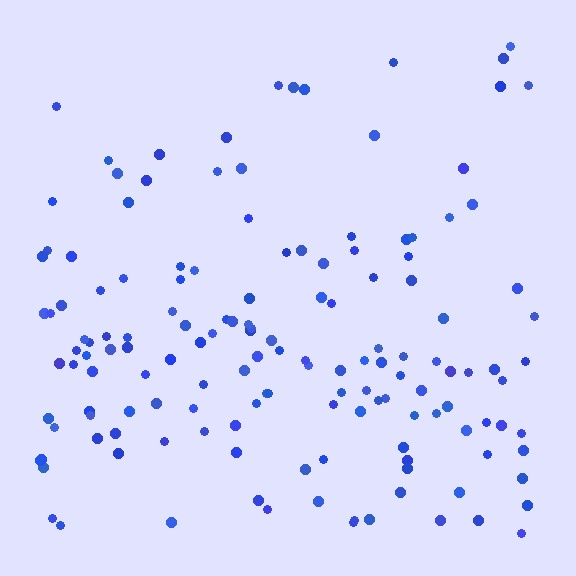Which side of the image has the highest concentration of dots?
The bottom.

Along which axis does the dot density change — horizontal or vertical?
Vertical.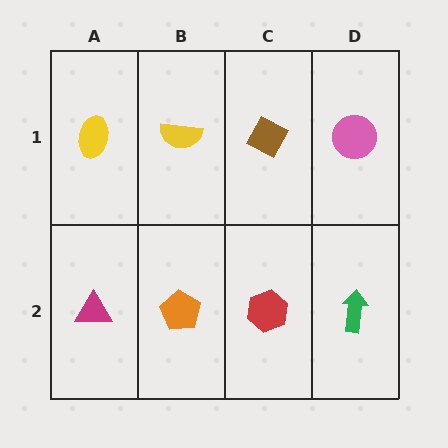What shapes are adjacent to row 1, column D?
A green arrow (row 2, column D), a brown diamond (row 1, column C).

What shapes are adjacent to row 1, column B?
An orange pentagon (row 2, column B), a yellow ellipse (row 1, column A), a brown diamond (row 1, column C).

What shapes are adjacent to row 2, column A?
A yellow ellipse (row 1, column A), an orange pentagon (row 2, column B).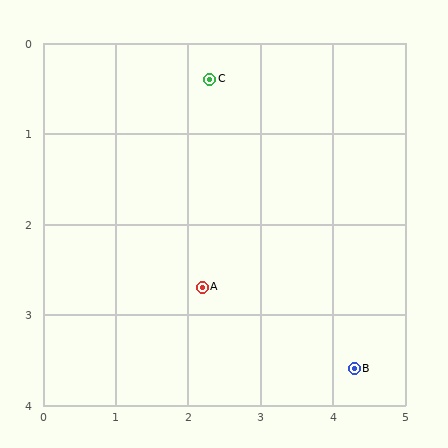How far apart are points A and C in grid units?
Points A and C are about 2.3 grid units apart.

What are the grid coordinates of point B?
Point B is at approximately (4.3, 3.6).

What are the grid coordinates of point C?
Point C is at approximately (2.3, 0.4).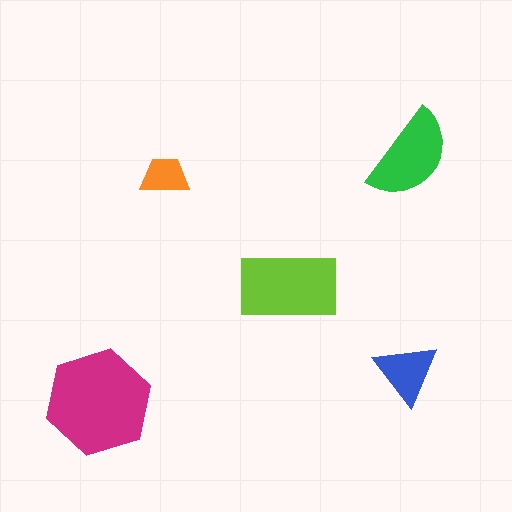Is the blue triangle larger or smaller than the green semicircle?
Smaller.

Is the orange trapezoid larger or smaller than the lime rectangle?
Smaller.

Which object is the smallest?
The orange trapezoid.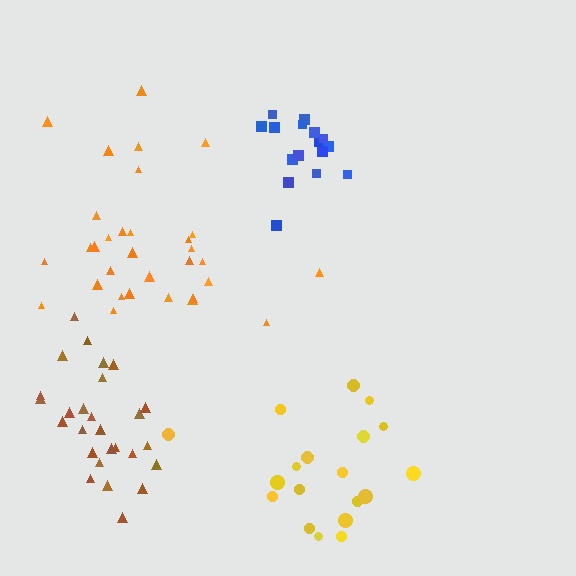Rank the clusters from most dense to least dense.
brown, blue, orange, yellow.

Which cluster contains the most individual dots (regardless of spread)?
Orange (32).